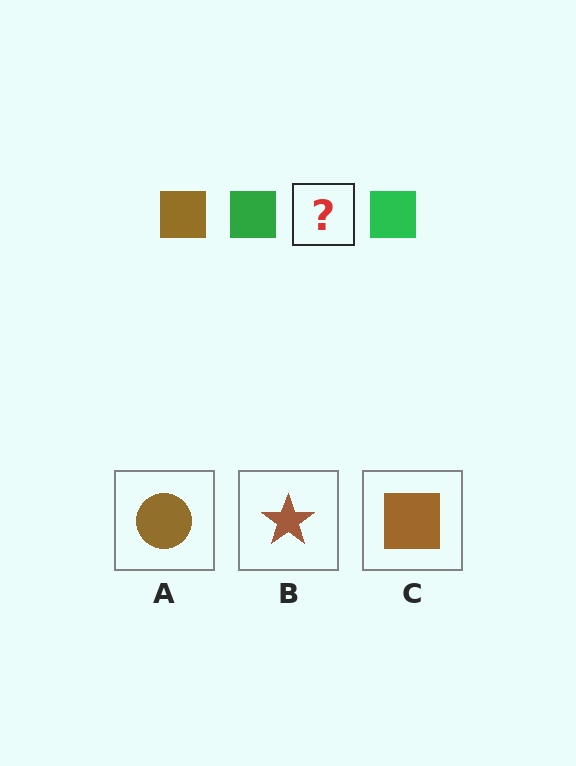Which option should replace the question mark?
Option C.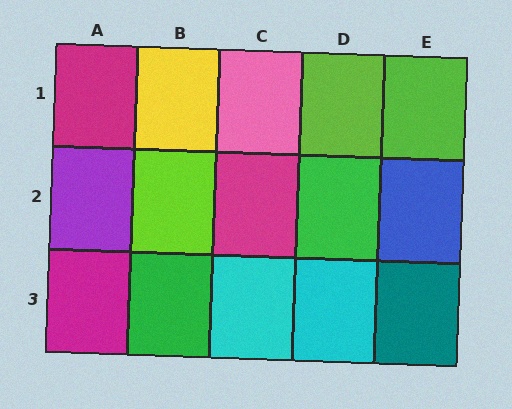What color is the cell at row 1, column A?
Magenta.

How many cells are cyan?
2 cells are cyan.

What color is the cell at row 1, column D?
Lime.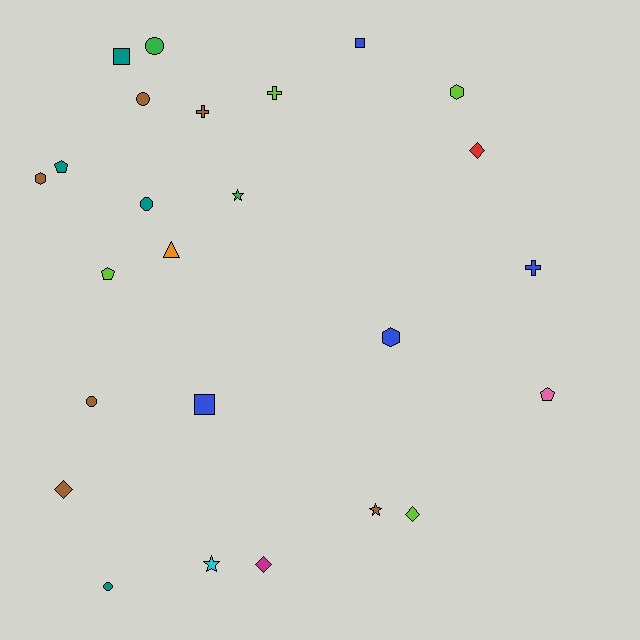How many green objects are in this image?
There are 2 green objects.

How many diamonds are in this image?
There are 4 diamonds.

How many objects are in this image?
There are 25 objects.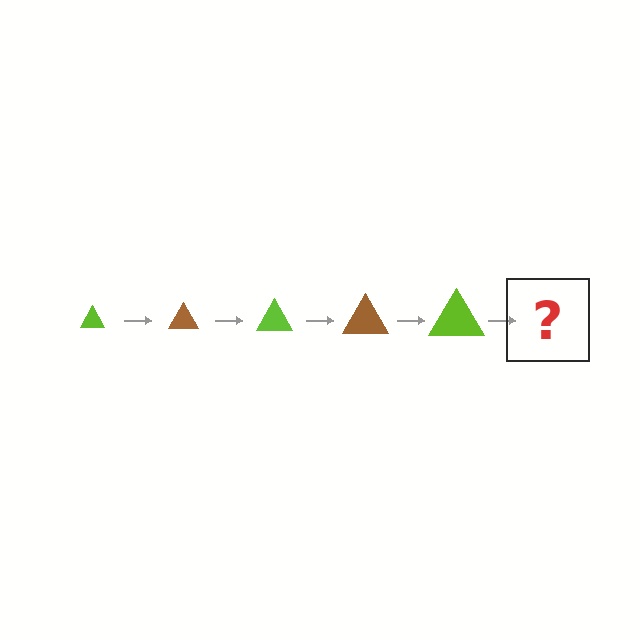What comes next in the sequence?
The next element should be a brown triangle, larger than the previous one.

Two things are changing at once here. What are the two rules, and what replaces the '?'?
The two rules are that the triangle grows larger each step and the color cycles through lime and brown. The '?' should be a brown triangle, larger than the previous one.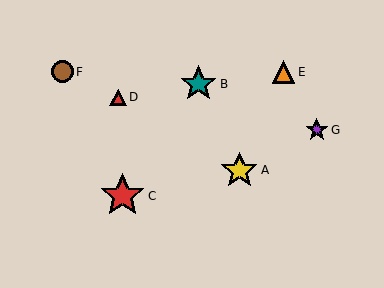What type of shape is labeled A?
Shape A is a yellow star.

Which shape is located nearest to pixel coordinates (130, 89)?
The red triangle (labeled D) at (118, 97) is nearest to that location.